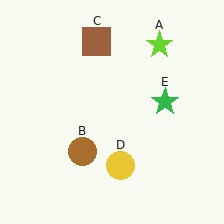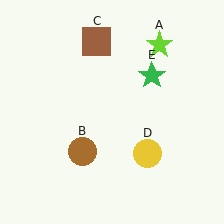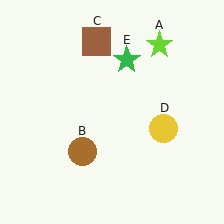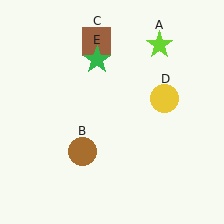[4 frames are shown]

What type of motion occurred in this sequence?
The yellow circle (object D), green star (object E) rotated counterclockwise around the center of the scene.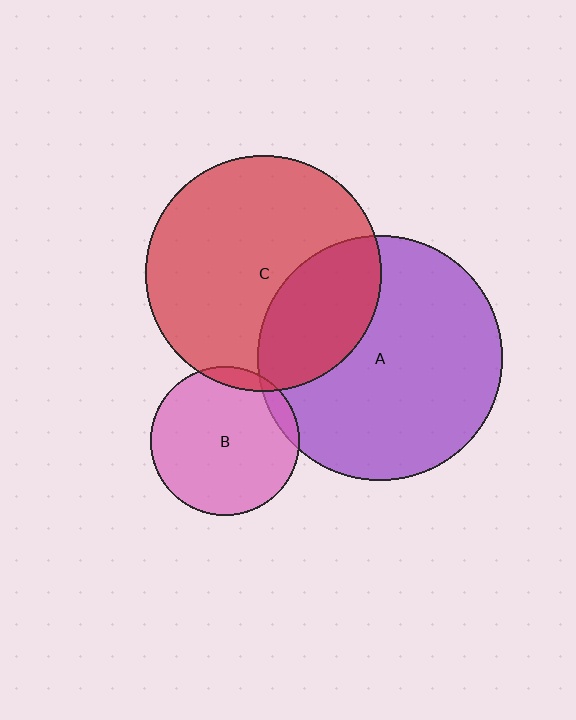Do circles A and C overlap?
Yes.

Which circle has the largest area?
Circle A (purple).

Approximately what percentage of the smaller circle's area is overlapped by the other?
Approximately 30%.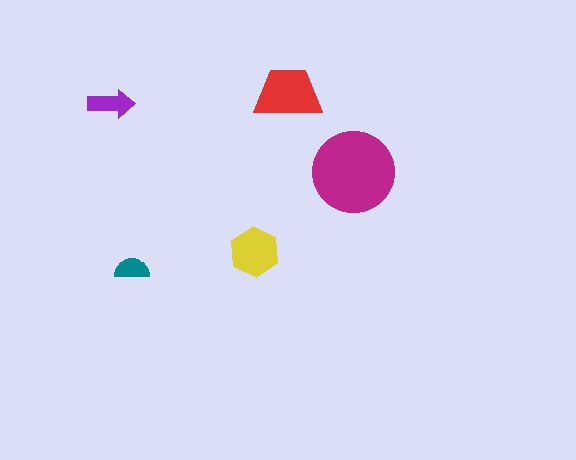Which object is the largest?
The magenta circle.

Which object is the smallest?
The teal semicircle.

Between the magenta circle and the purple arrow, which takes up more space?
The magenta circle.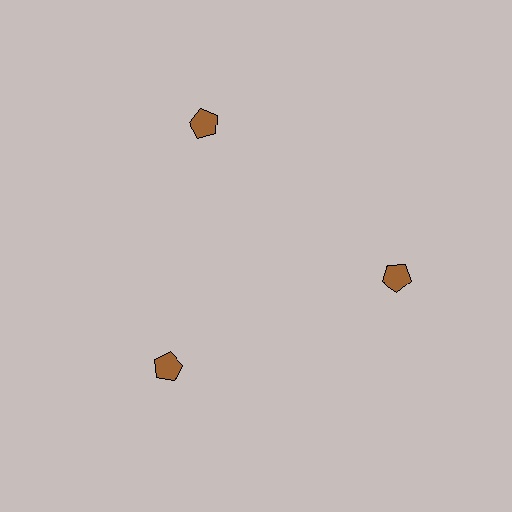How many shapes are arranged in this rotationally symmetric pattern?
There are 3 shapes, arranged in 3 groups of 1.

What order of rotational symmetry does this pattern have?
This pattern has 3-fold rotational symmetry.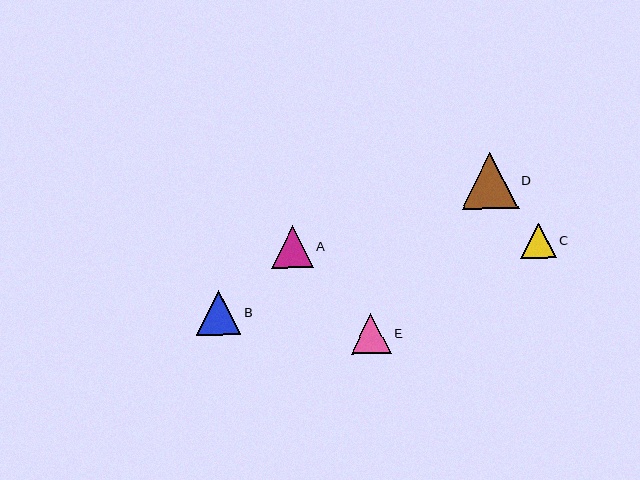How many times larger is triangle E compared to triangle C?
Triangle E is approximately 1.1 times the size of triangle C.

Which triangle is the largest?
Triangle D is the largest with a size of approximately 57 pixels.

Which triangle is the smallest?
Triangle C is the smallest with a size of approximately 35 pixels.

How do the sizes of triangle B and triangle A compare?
Triangle B and triangle A are approximately the same size.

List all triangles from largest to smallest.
From largest to smallest: D, B, A, E, C.